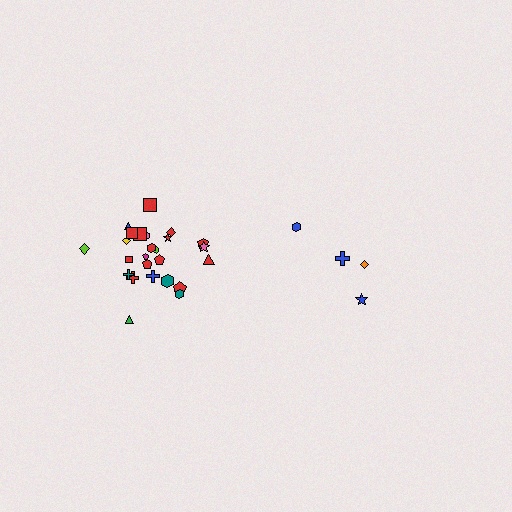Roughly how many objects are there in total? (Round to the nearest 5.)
Roughly 30 objects in total.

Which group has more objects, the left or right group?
The left group.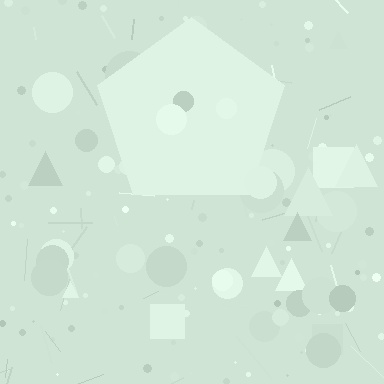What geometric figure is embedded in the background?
A pentagon is embedded in the background.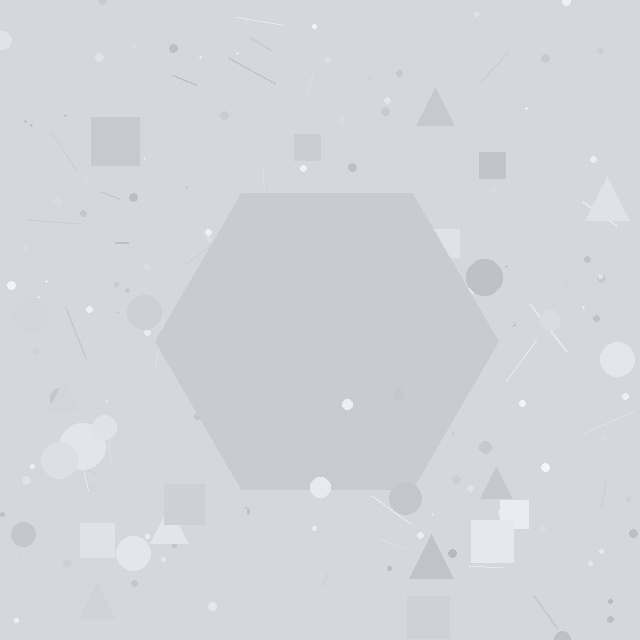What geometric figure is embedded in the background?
A hexagon is embedded in the background.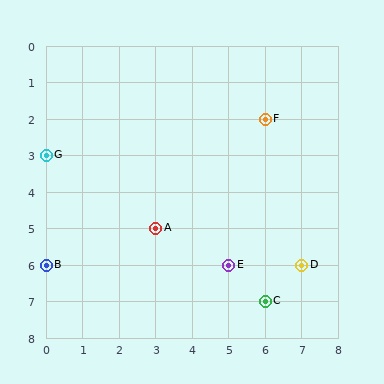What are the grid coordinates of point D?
Point D is at grid coordinates (7, 6).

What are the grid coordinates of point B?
Point B is at grid coordinates (0, 6).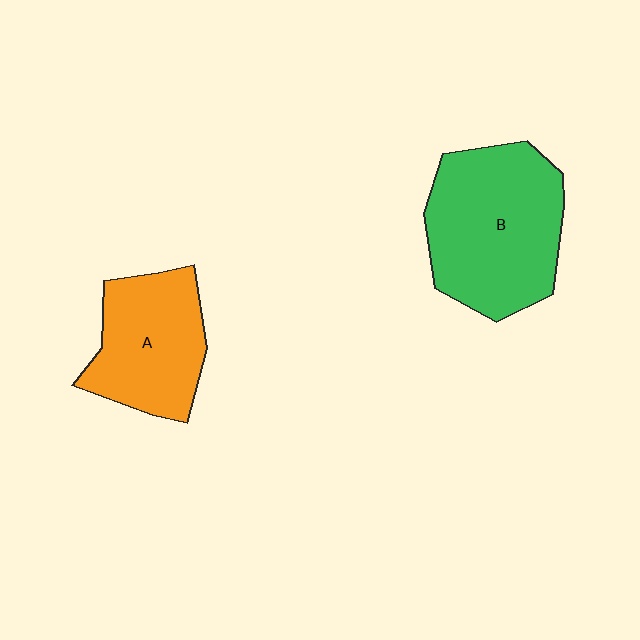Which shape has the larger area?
Shape B (green).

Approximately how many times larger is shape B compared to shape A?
Approximately 1.4 times.